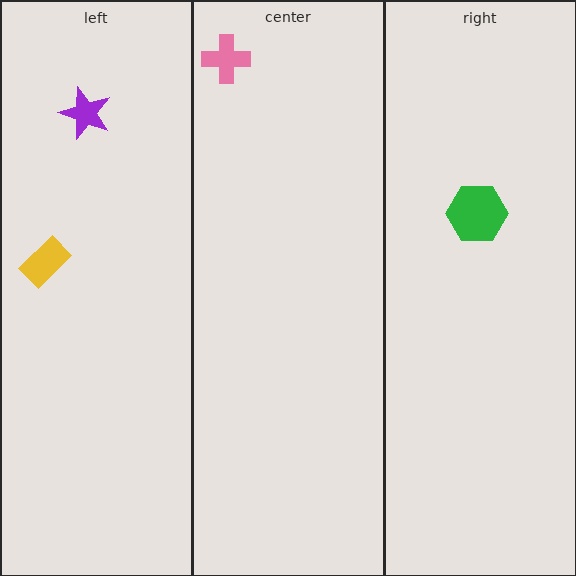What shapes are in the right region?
The green hexagon.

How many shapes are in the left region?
2.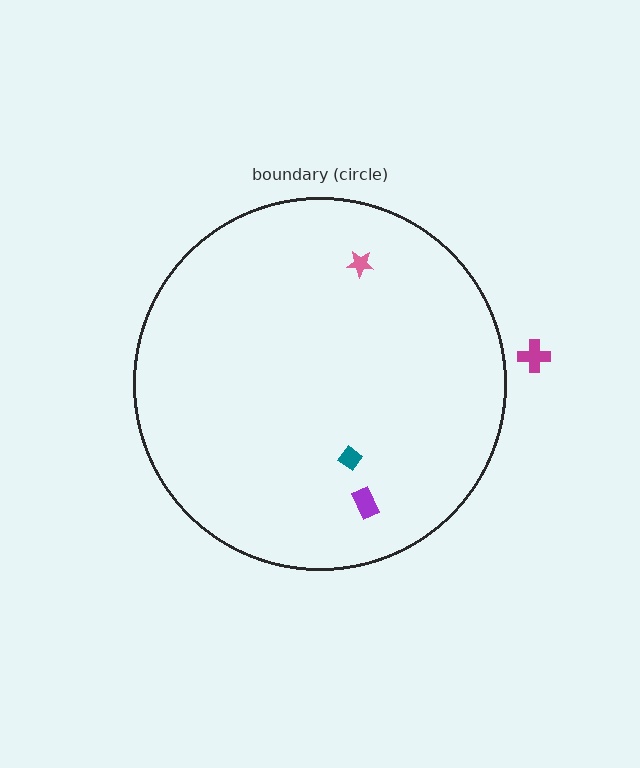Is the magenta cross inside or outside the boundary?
Outside.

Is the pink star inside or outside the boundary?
Inside.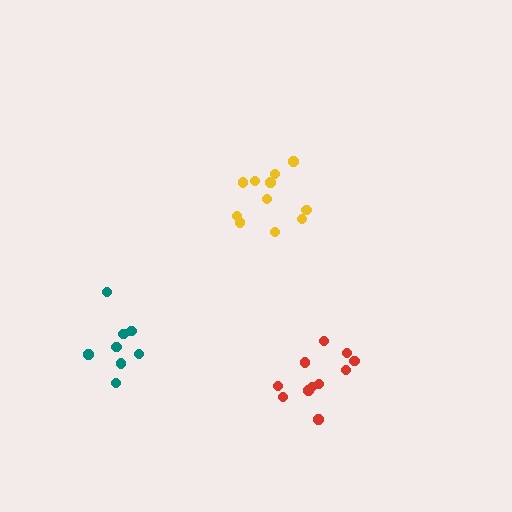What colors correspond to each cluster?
The clusters are colored: teal, red, yellow.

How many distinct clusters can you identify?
There are 3 distinct clusters.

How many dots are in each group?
Group 1: 8 dots, Group 2: 11 dots, Group 3: 11 dots (30 total).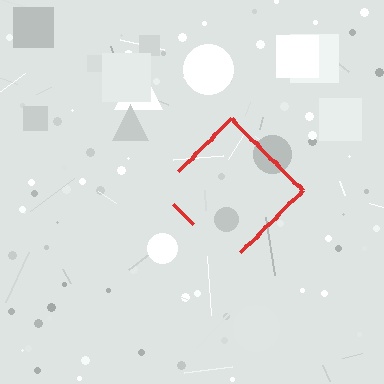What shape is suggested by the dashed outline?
The dashed outline suggests a diamond.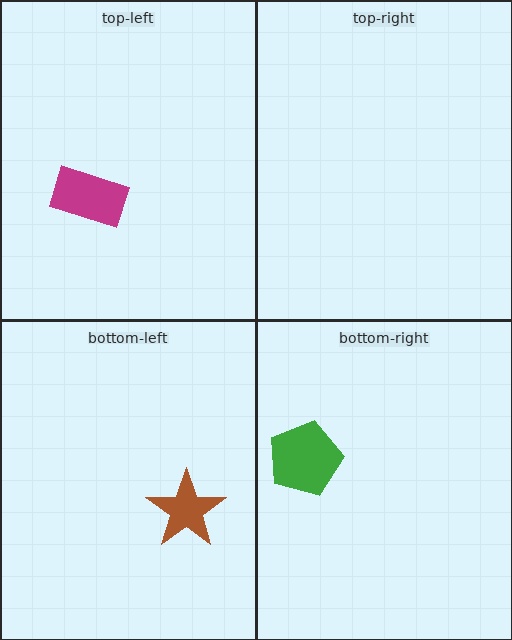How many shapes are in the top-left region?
1.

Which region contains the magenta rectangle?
The top-left region.